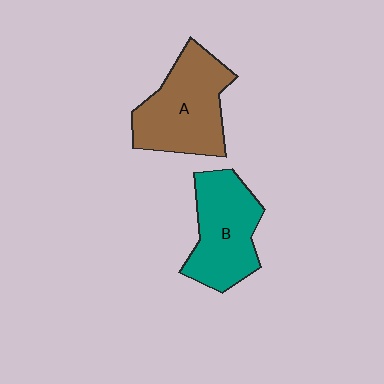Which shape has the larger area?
Shape A (brown).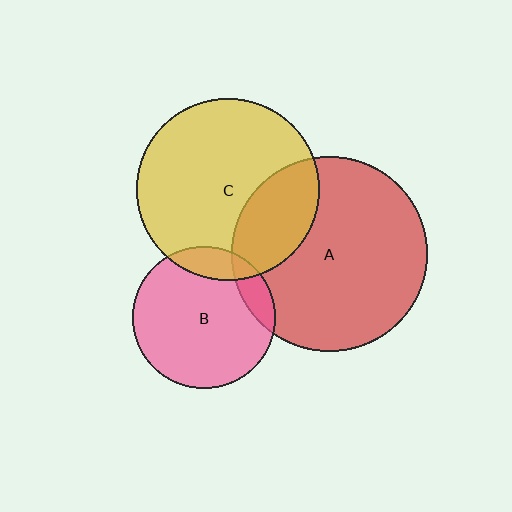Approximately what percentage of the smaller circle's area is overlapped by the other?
Approximately 15%.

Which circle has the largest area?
Circle A (red).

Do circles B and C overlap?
Yes.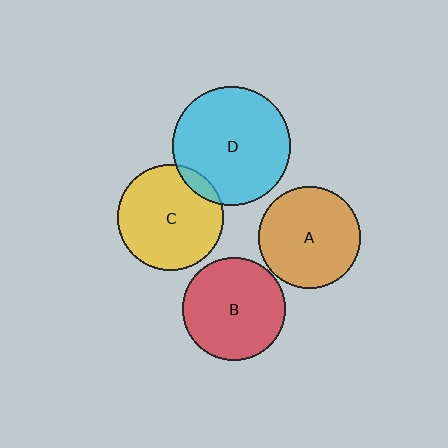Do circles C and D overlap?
Yes.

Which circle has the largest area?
Circle D (cyan).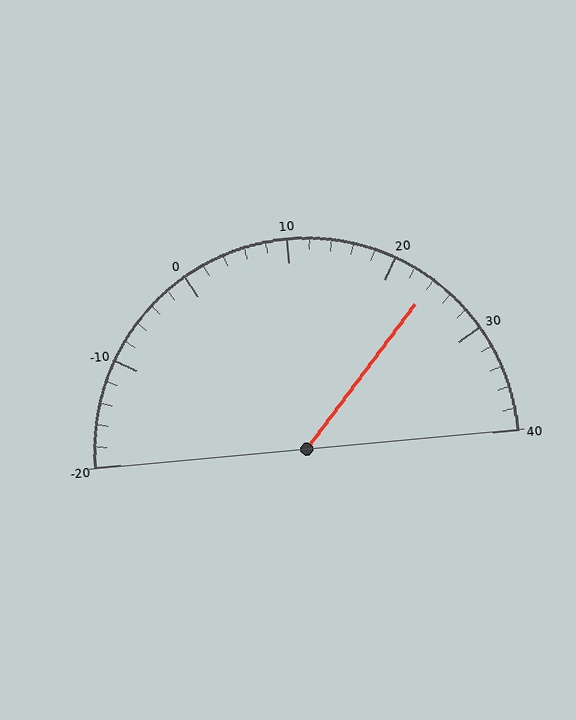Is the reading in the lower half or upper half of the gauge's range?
The reading is in the upper half of the range (-20 to 40).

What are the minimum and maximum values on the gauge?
The gauge ranges from -20 to 40.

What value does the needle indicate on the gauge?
The needle indicates approximately 24.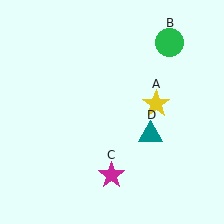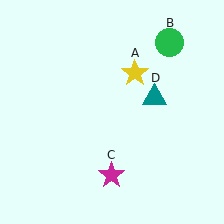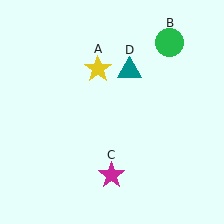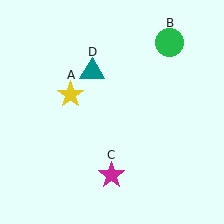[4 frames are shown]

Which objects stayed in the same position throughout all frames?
Green circle (object B) and magenta star (object C) remained stationary.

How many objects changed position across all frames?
2 objects changed position: yellow star (object A), teal triangle (object D).